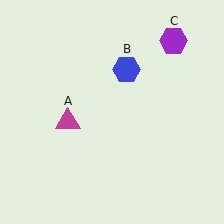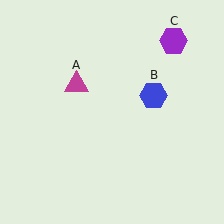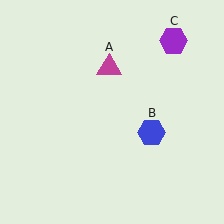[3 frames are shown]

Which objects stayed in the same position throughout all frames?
Purple hexagon (object C) remained stationary.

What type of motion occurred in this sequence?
The magenta triangle (object A), blue hexagon (object B) rotated clockwise around the center of the scene.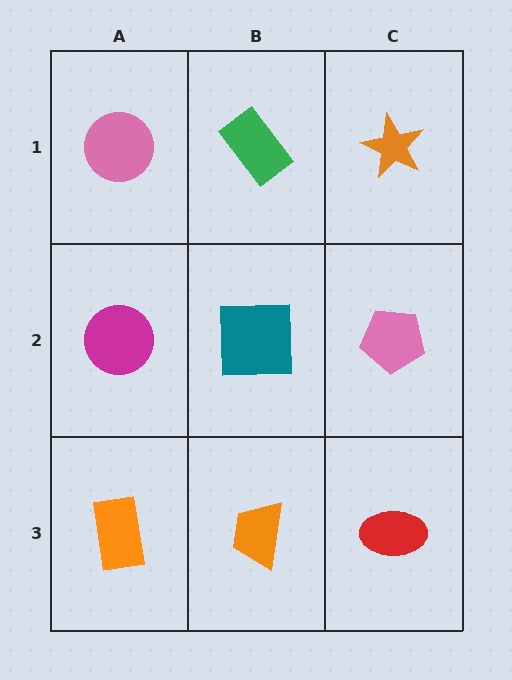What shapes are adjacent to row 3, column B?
A teal square (row 2, column B), an orange rectangle (row 3, column A), a red ellipse (row 3, column C).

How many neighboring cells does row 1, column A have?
2.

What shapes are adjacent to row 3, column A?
A magenta circle (row 2, column A), an orange trapezoid (row 3, column B).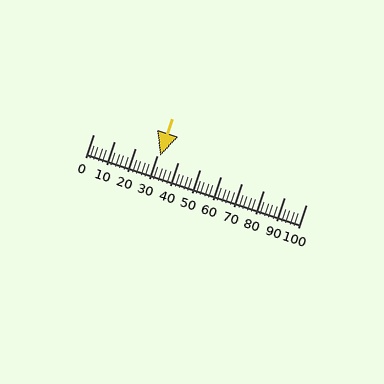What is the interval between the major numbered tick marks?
The major tick marks are spaced 10 units apart.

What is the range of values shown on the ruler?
The ruler shows values from 0 to 100.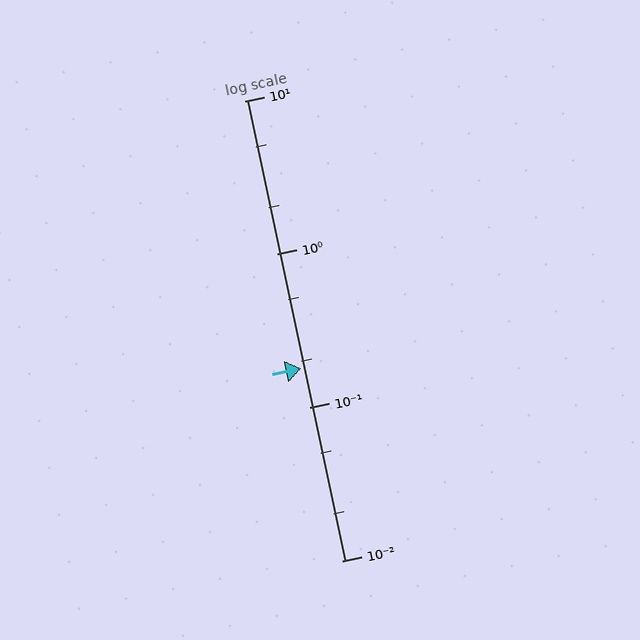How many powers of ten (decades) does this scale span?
The scale spans 3 decades, from 0.01 to 10.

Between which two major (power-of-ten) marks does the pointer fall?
The pointer is between 0.1 and 1.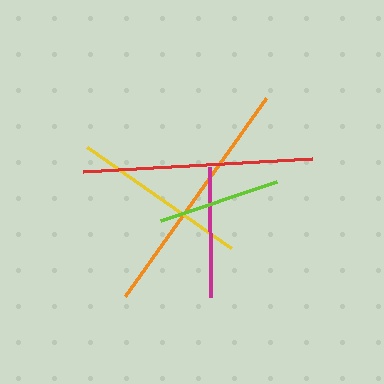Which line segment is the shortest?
The lime line is the shortest at approximately 122 pixels.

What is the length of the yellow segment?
The yellow segment is approximately 175 pixels long.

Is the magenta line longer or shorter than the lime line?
The magenta line is longer than the lime line.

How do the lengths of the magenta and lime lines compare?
The magenta and lime lines are approximately the same length.